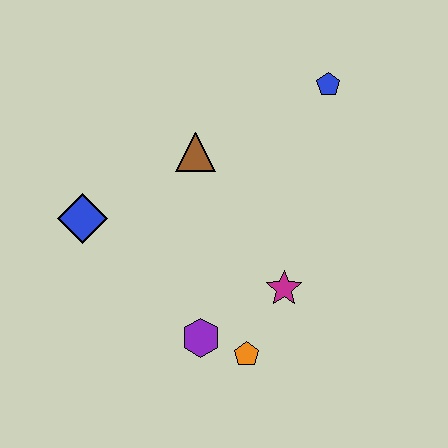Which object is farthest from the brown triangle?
The orange pentagon is farthest from the brown triangle.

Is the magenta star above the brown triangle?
No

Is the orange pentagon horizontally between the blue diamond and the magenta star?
Yes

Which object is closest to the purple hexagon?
The orange pentagon is closest to the purple hexagon.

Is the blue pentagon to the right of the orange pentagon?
Yes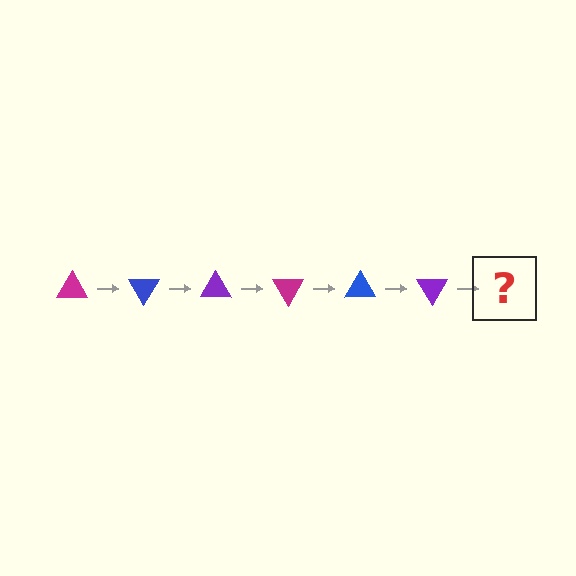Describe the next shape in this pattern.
It should be a magenta triangle, rotated 360 degrees from the start.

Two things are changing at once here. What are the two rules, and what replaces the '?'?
The two rules are that it rotates 60 degrees each step and the color cycles through magenta, blue, and purple. The '?' should be a magenta triangle, rotated 360 degrees from the start.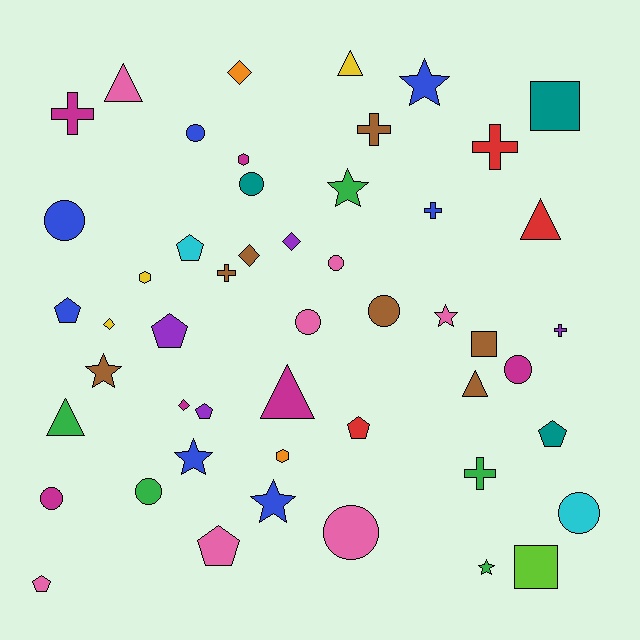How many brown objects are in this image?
There are 7 brown objects.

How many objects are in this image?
There are 50 objects.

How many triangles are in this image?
There are 6 triangles.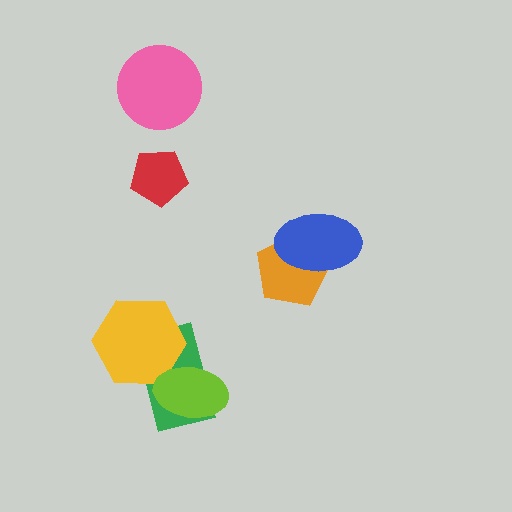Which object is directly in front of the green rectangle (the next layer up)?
The yellow hexagon is directly in front of the green rectangle.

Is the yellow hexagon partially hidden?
Yes, it is partially covered by another shape.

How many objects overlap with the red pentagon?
0 objects overlap with the red pentagon.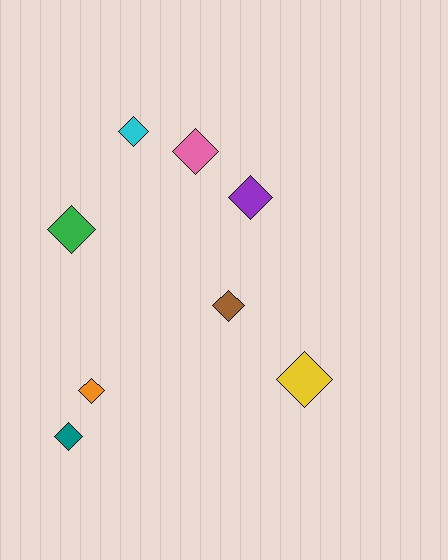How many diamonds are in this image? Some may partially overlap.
There are 8 diamonds.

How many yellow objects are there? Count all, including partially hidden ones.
There is 1 yellow object.